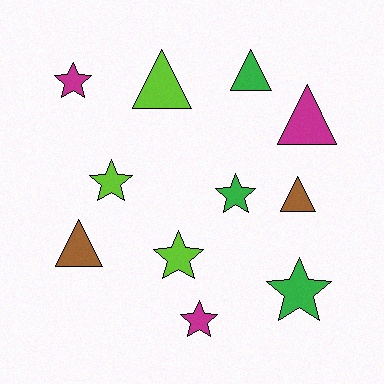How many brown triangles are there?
There are 2 brown triangles.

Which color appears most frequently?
Lime, with 3 objects.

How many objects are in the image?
There are 11 objects.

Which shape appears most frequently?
Star, with 6 objects.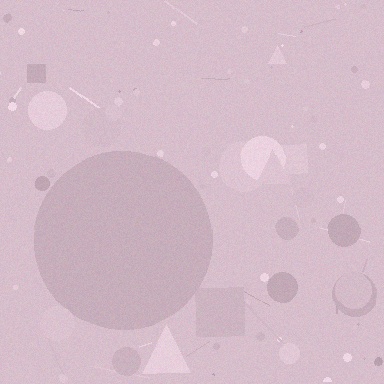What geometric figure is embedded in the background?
A circle is embedded in the background.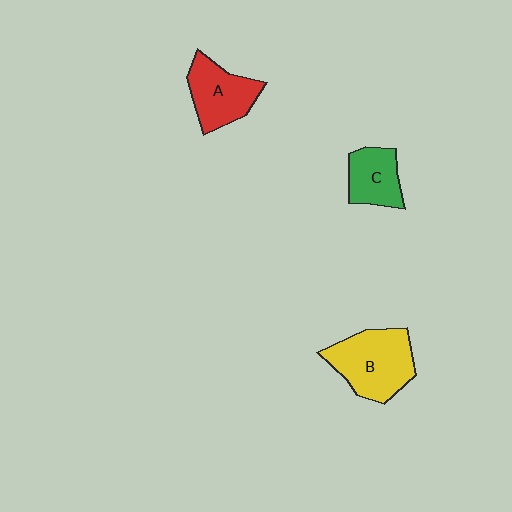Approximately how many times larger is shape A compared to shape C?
Approximately 1.3 times.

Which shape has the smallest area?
Shape C (green).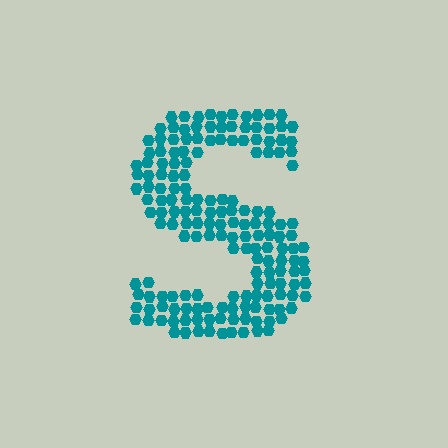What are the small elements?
The small elements are hexagons.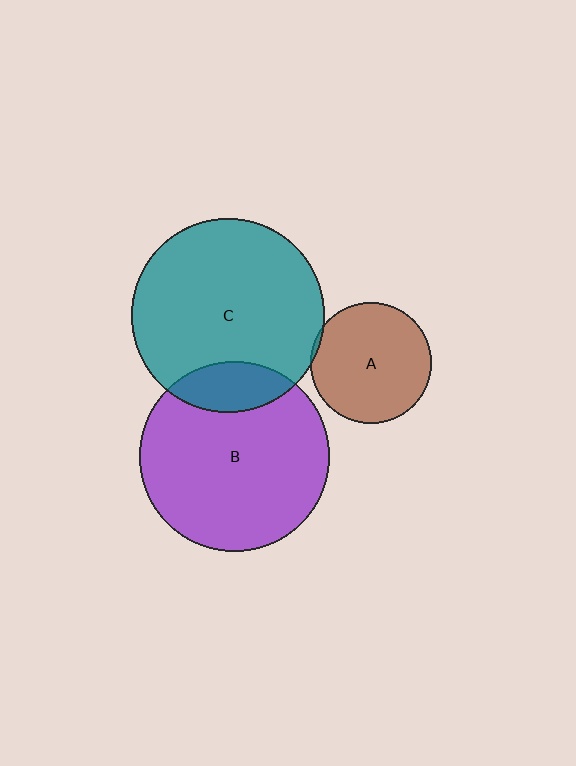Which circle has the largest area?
Circle C (teal).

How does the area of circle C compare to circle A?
Approximately 2.6 times.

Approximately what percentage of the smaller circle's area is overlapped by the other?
Approximately 5%.